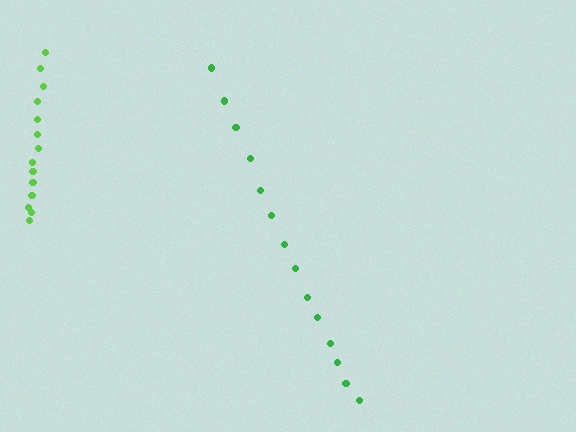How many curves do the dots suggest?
There are 2 distinct paths.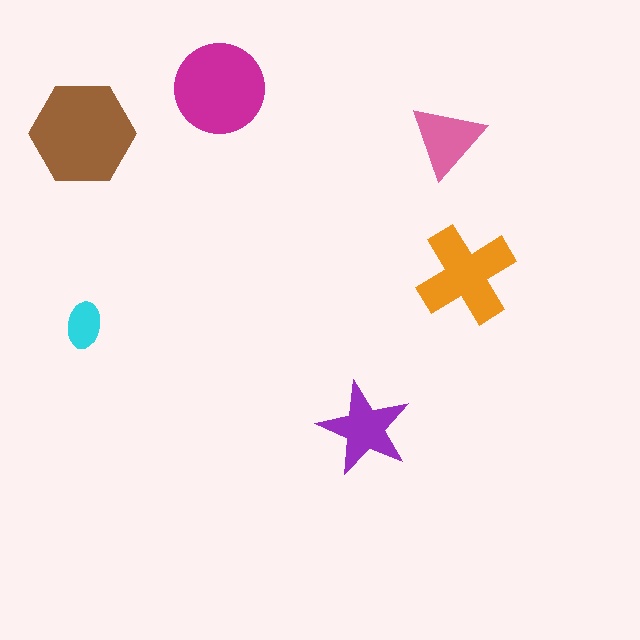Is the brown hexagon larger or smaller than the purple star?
Larger.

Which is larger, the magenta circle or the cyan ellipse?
The magenta circle.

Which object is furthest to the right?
The orange cross is rightmost.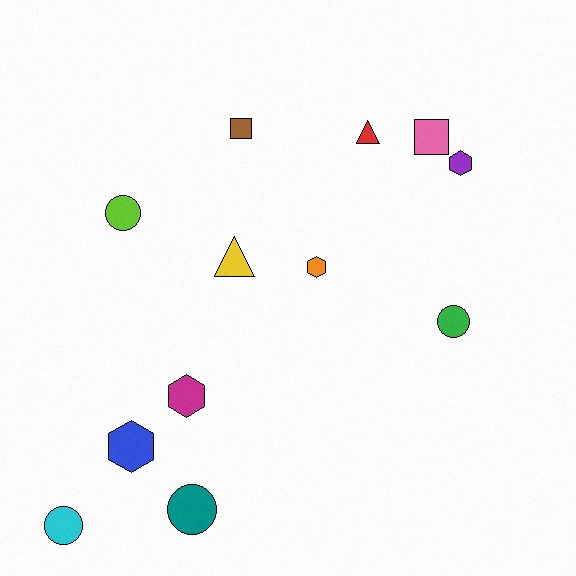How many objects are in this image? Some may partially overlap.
There are 12 objects.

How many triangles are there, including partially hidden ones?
There are 2 triangles.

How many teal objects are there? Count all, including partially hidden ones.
There is 1 teal object.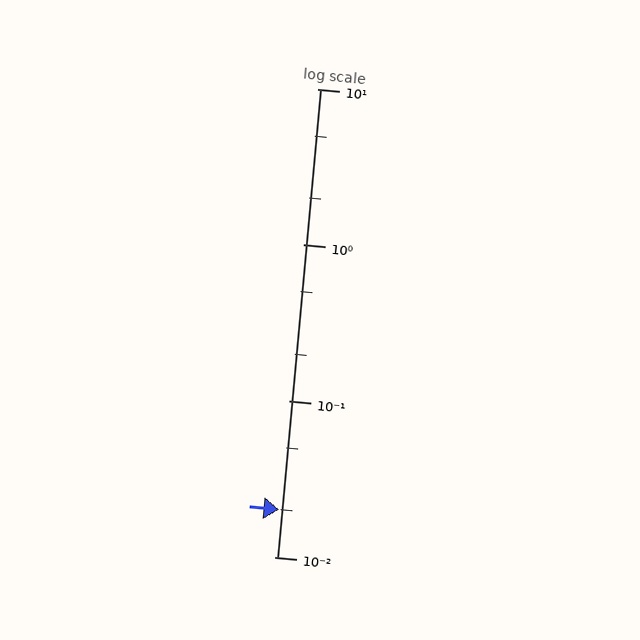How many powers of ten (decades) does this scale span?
The scale spans 3 decades, from 0.01 to 10.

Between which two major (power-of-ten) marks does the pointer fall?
The pointer is between 0.01 and 0.1.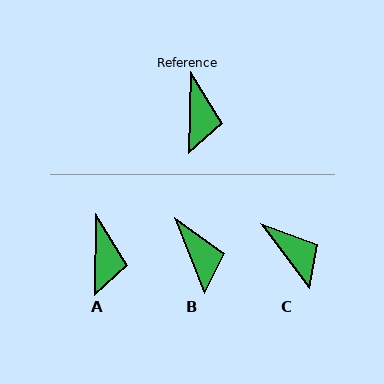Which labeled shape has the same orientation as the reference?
A.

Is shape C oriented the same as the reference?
No, it is off by about 38 degrees.